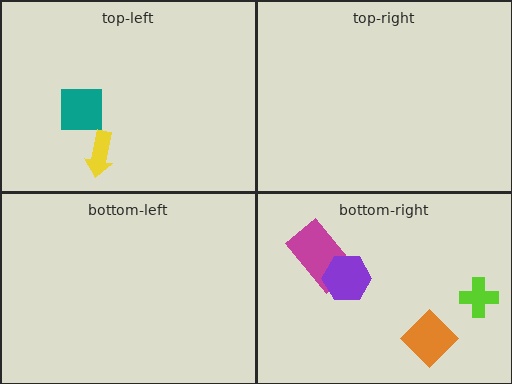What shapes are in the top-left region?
The teal square, the yellow arrow.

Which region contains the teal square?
The top-left region.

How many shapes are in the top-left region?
2.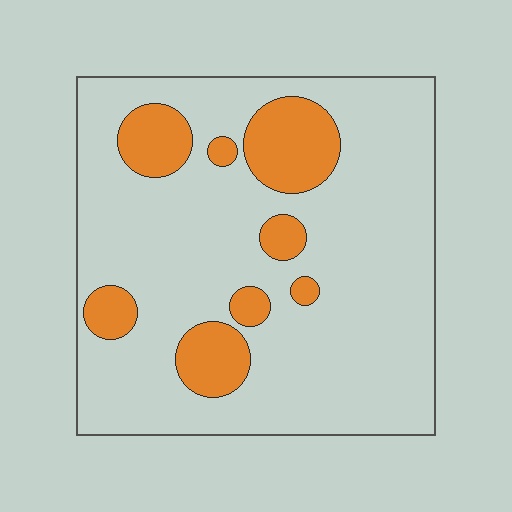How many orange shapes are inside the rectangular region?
8.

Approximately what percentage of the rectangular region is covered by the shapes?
Approximately 20%.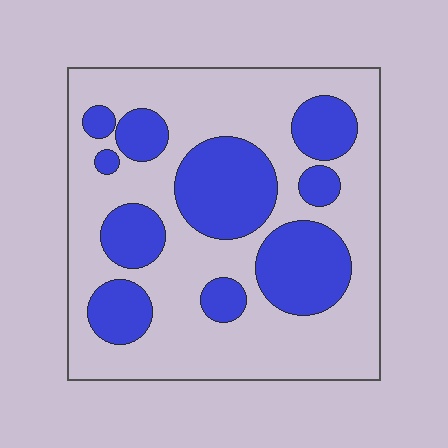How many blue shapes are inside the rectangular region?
10.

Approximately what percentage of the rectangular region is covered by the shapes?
Approximately 35%.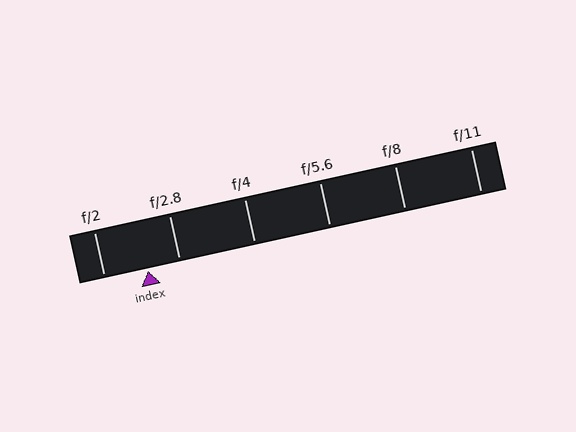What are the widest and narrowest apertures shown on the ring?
The widest aperture shown is f/2 and the narrowest is f/11.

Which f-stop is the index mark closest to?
The index mark is closest to f/2.8.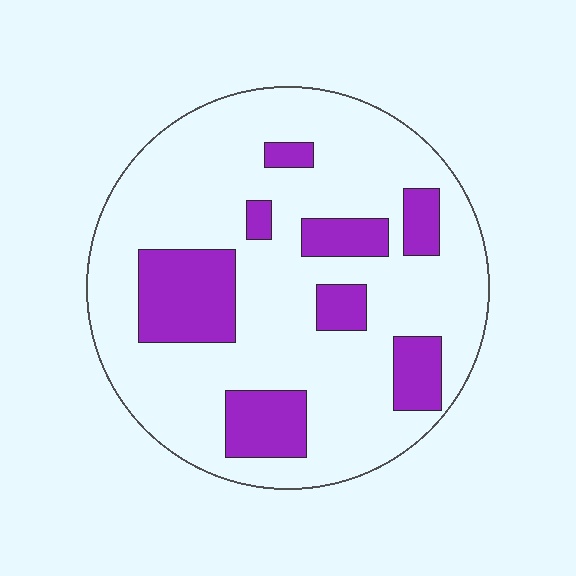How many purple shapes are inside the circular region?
8.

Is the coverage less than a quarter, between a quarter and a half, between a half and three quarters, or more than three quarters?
Less than a quarter.